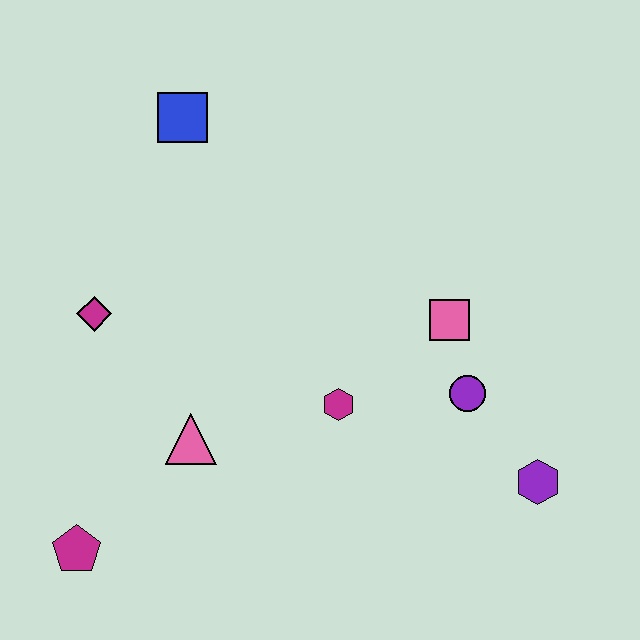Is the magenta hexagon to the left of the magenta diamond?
No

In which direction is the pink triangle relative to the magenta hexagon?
The pink triangle is to the left of the magenta hexagon.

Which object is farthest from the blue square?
The purple hexagon is farthest from the blue square.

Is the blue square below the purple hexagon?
No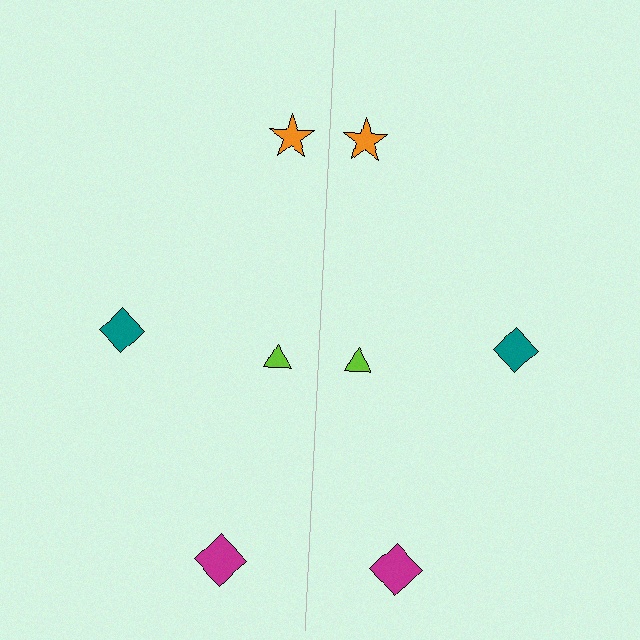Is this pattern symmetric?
Yes, this pattern has bilateral (reflection) symmetry.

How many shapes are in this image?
There are 8 shapes in this image.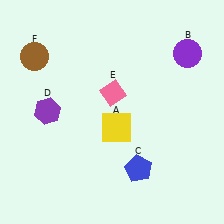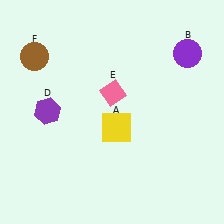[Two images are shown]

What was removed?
The blue pentagon (C) was removed in Image 2.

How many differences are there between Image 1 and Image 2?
There is 1 difference between the two images.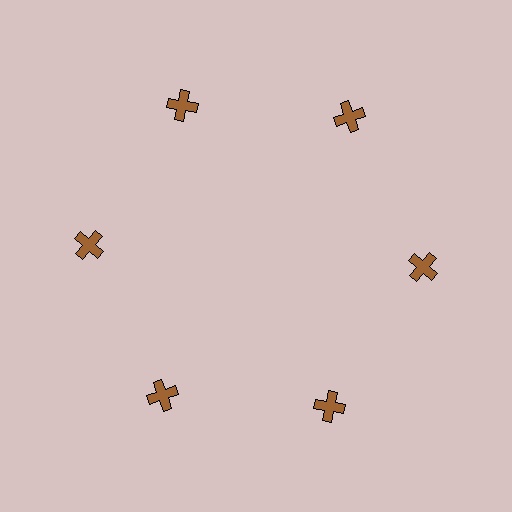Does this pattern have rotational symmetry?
Yes, this pattern has 6-fold rotational symmetry. It looks the same after rotating 60 degrees around the center.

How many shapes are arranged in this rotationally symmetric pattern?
There are 6 shapes, arranged in 6 groups of 1.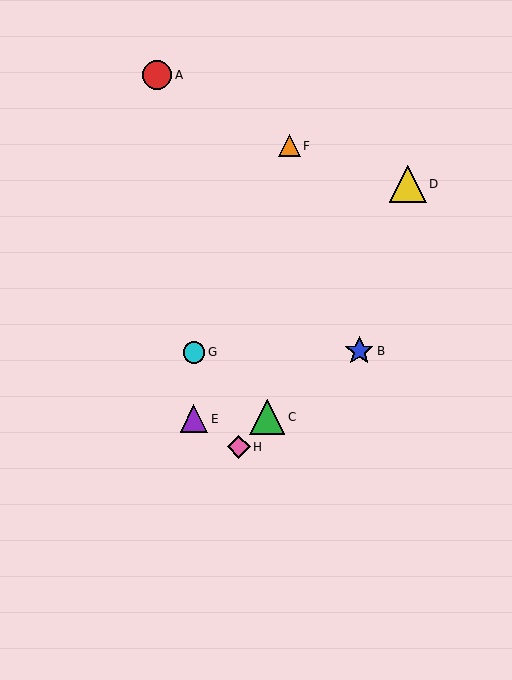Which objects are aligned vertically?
Objects E, G are aligned vertically.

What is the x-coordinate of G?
Object G is at x≈194.